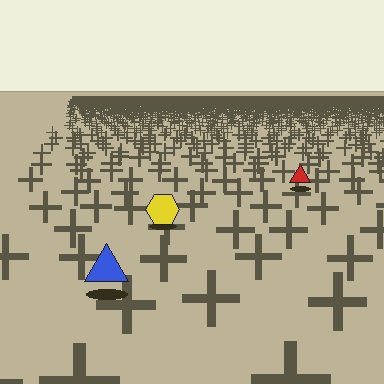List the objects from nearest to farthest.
From nearest to farthest: the blue triangle, the yellow hexagon, the red triangle.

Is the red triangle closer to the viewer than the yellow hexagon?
No. The yellow hexagon is closer — you can tell from the texture gradient: the ground texture is coarser near it.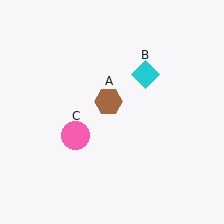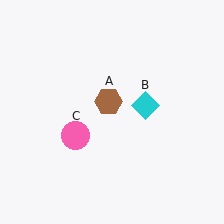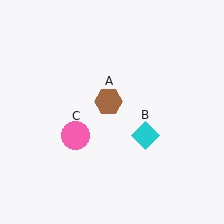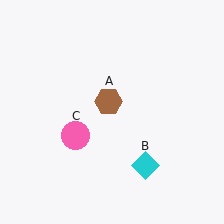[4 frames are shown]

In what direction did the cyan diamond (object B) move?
The cyan diamond (object B) moved down.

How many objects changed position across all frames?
1 object changed position: cyan diamond (object B).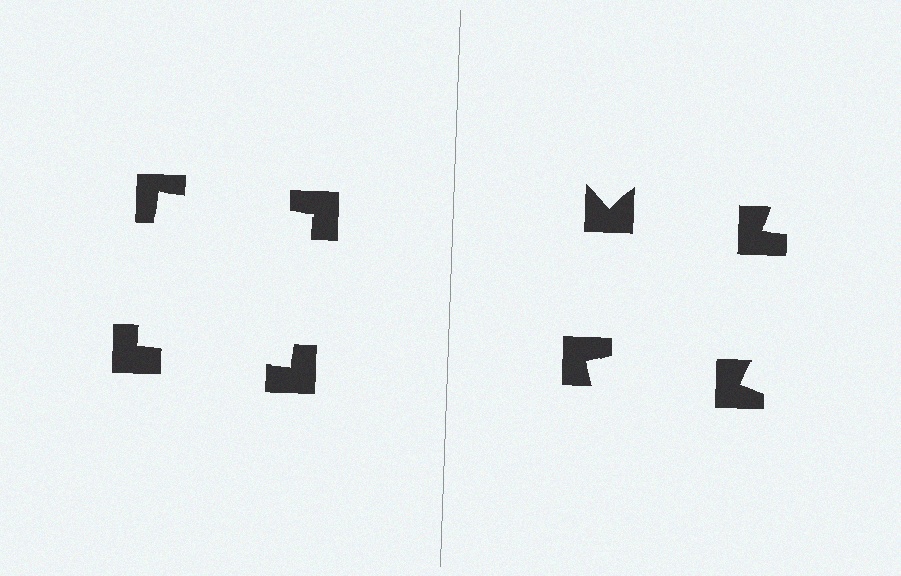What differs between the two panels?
The notched squares are positioned identically on both sides; only the wedge orientations differ. On the left they align to a square; on the right they are misaligned.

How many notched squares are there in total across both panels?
8 — 4 on each side.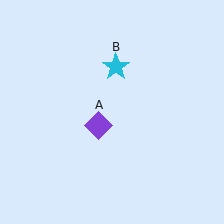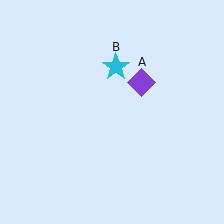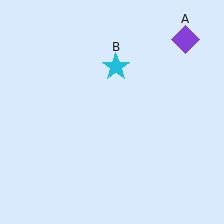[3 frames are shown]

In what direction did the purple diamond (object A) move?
The purple diamond (object A) moved up and to the right.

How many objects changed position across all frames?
1 object changed position: purple diamond (object A).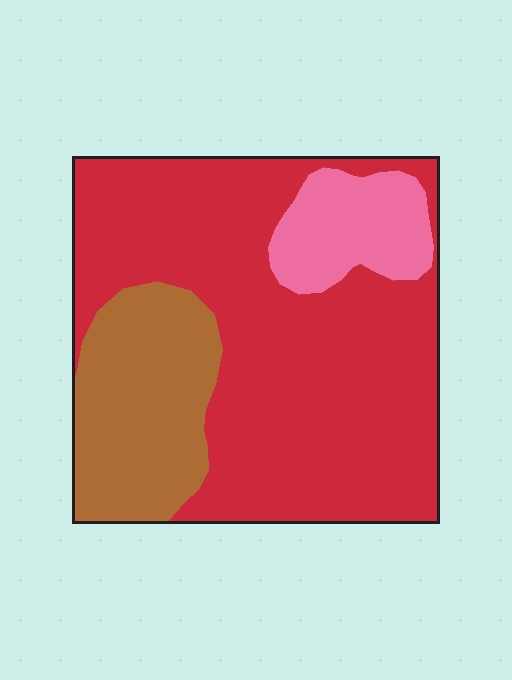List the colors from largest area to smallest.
From largest to smallest: red, brown, pink.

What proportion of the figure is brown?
Brown covers roughly 20% of the figure.